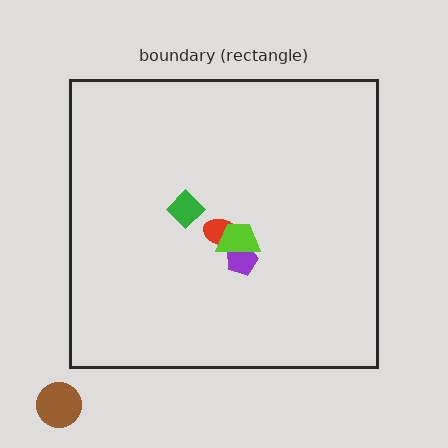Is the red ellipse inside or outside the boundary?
Inside.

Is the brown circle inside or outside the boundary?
Outside.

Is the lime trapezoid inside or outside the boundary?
Inside.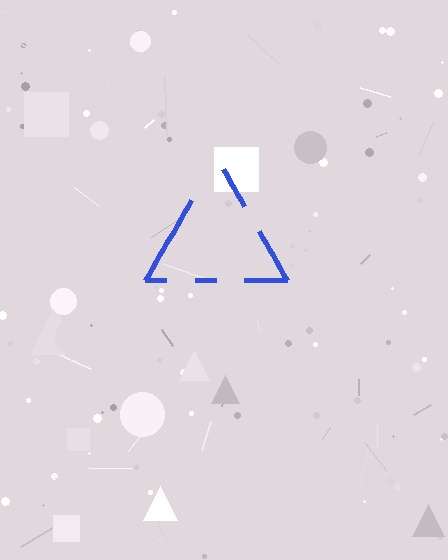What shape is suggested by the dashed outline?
The dashed outline suggests a triangle.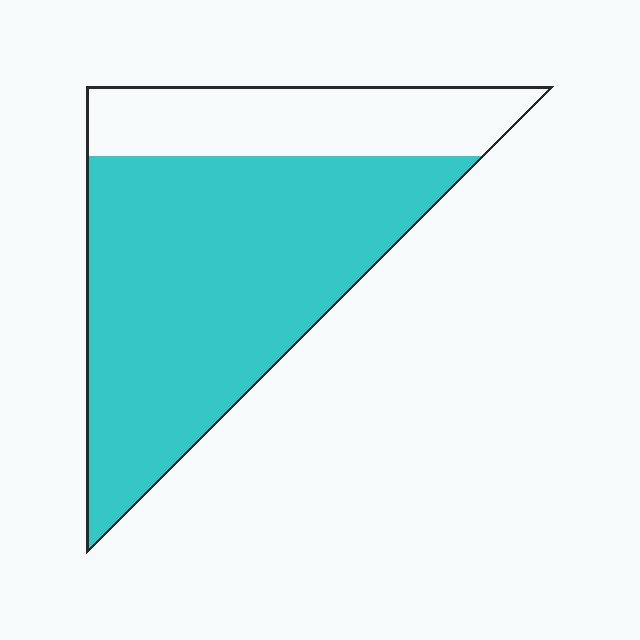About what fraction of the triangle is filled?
About three quarters (3/4).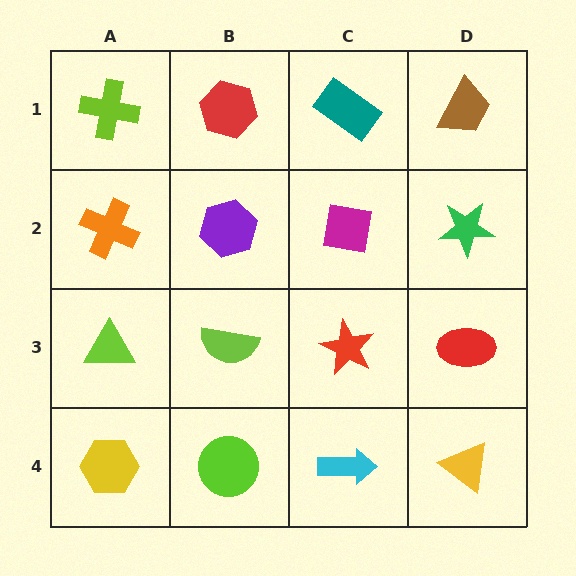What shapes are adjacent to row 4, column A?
A lime triangle (row 3, column A), a lime circle (row 4, column B).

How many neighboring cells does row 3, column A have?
3.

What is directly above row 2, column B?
A red hexagon.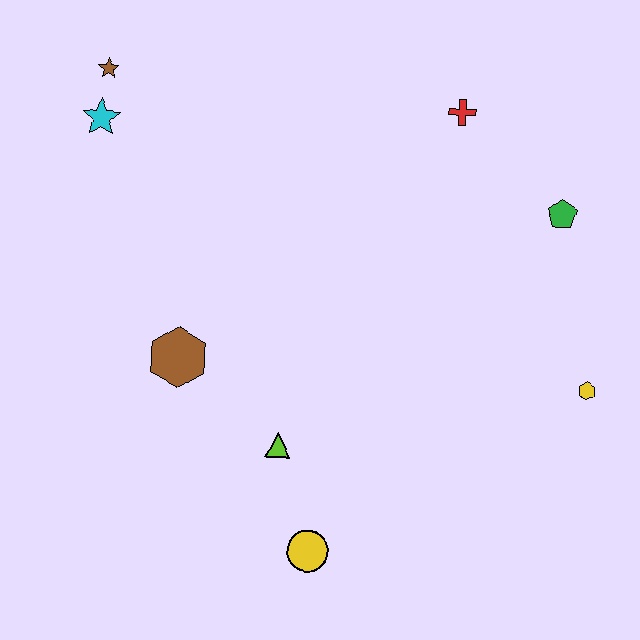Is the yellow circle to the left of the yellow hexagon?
Yes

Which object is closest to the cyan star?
The brown star is closest to the cyan star.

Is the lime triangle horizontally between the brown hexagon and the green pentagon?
Yes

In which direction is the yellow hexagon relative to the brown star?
The yellow hexagon is to the right of the brown star.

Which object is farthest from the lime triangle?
The brown star is farthest from the lime triangle.